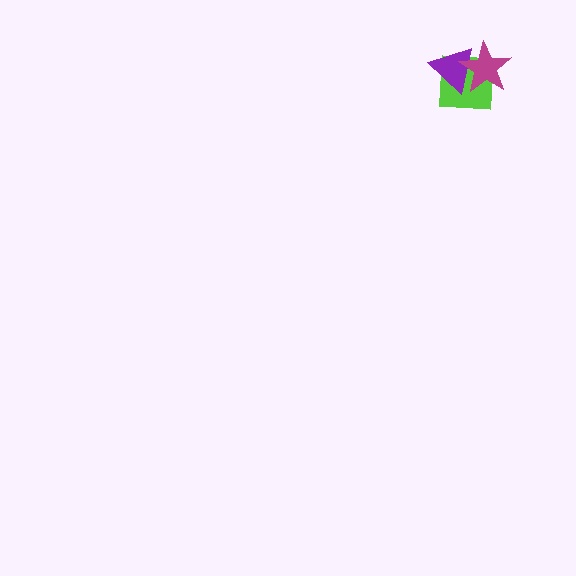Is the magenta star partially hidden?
No, no other shape covers it.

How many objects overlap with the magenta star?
2 objects overlap with the magenta star.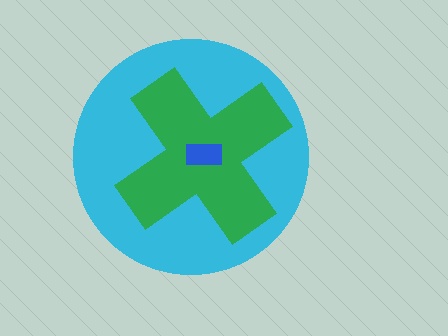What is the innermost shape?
The blue rectangle.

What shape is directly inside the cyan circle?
The green cross.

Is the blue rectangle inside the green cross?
Yes.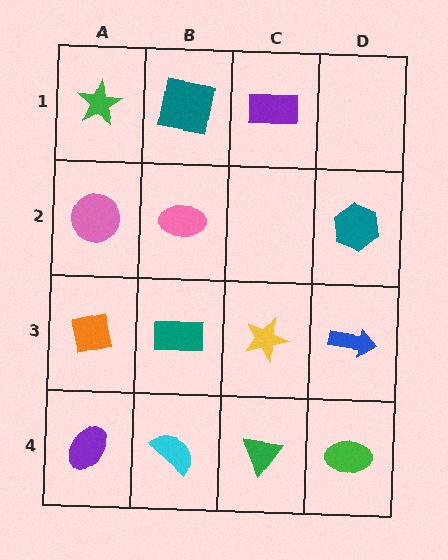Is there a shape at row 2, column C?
No, that cell is empty.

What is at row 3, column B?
A teal rectangle.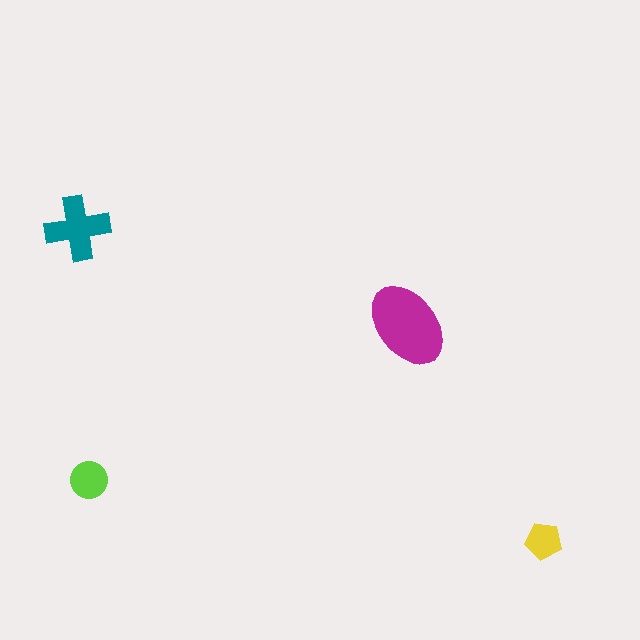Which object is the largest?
The magenta ellipse.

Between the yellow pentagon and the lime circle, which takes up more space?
The lime circle.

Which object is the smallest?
The yellow pentagon.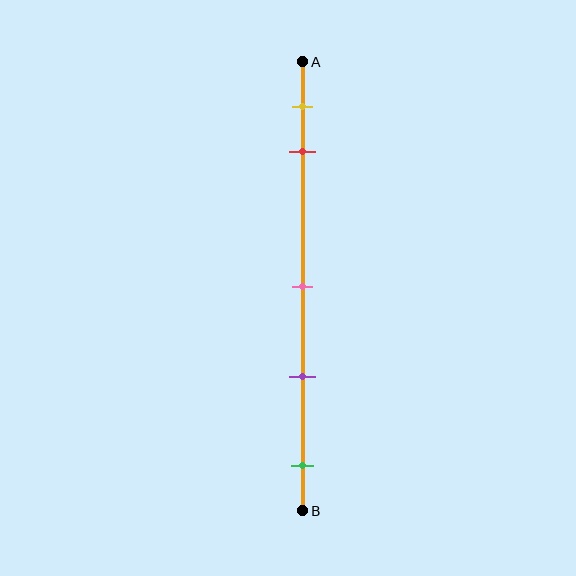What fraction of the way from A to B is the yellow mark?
The yellow mark is approximately 10% (0.1) of the way from A to B.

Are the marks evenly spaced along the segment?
No, the marks are not evenly spaced.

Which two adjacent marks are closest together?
The yellow and red marks are the closest adjacent pair.